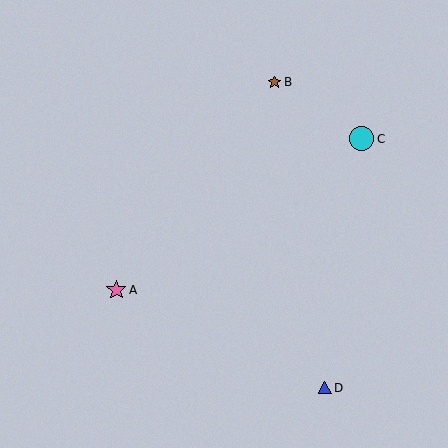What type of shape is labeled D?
Shape D is a blue triangle.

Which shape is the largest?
The cyan circle (labeled C) is the largest.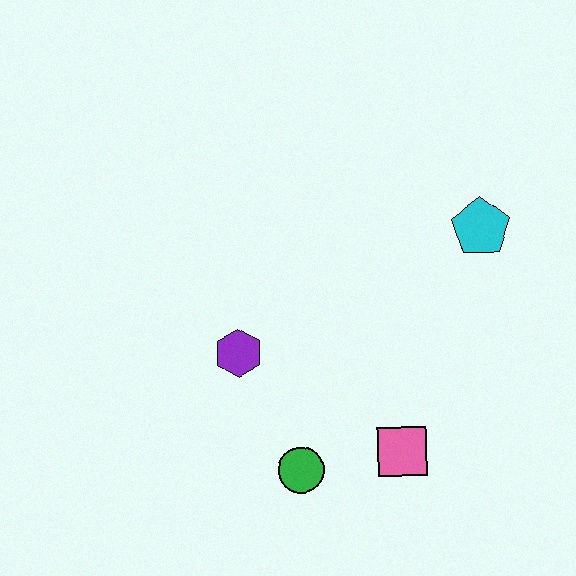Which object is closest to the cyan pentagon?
The pink square is closest to the cyan pentagon.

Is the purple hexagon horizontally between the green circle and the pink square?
No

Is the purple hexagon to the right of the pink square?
No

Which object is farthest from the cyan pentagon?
The green circle is farthest from the cyan pentagon.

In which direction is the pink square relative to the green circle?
The pink square is to the right of the green circle.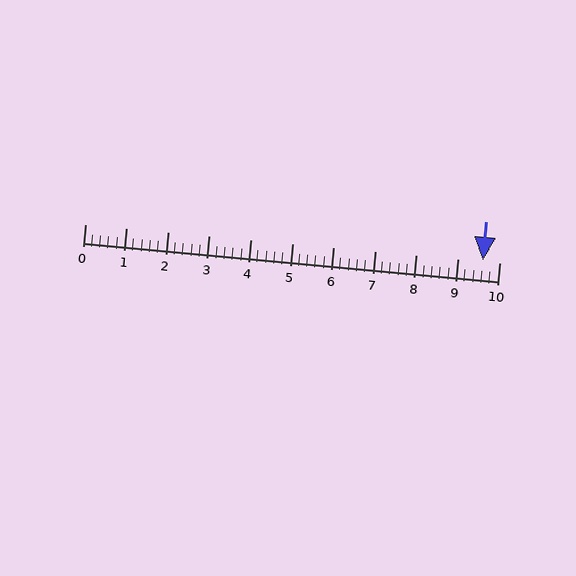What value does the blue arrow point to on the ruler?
The blue arrow points to approximately 9.6.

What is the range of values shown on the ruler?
The ruler shows values from 0 to 10.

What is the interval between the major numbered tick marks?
The major tick marks are spaced 1 units apart.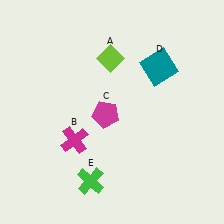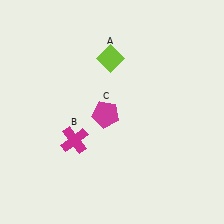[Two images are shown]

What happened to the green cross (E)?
The green cross (E) was removed in Image 2. It was in the bottom-left area of Image 1.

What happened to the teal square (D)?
The teal square (D) was removed in Image 2. It was in the top-right area of Image 1.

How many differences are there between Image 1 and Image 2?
There are 2 differences between the two images.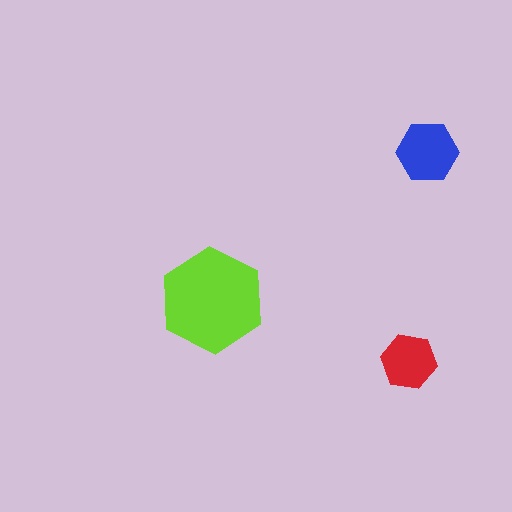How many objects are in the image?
There are 3 objects in the image.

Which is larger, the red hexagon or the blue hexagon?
The blue one.